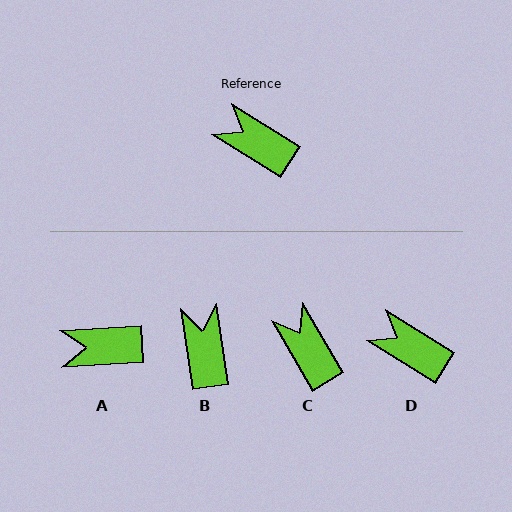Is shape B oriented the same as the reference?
No, it is off by about 50 degrees.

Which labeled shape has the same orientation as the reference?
D.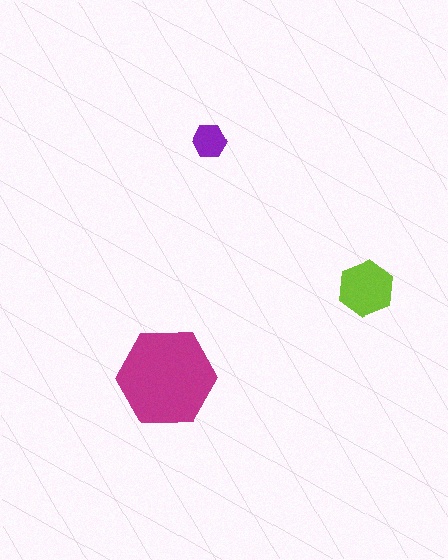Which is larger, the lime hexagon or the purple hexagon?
The lime one.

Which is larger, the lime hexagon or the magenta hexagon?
The magenta one.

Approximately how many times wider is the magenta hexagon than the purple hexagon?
About 3 times wider.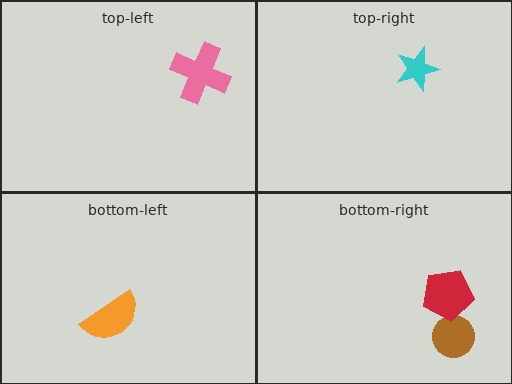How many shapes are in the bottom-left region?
1.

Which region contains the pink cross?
The top-left region.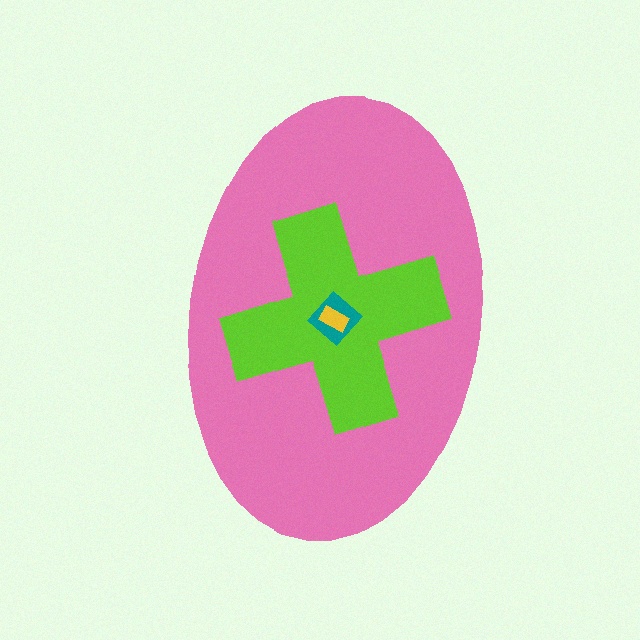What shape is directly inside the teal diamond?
The yellow rectangle.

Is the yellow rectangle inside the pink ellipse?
Yes.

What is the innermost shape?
The yellow rectangle.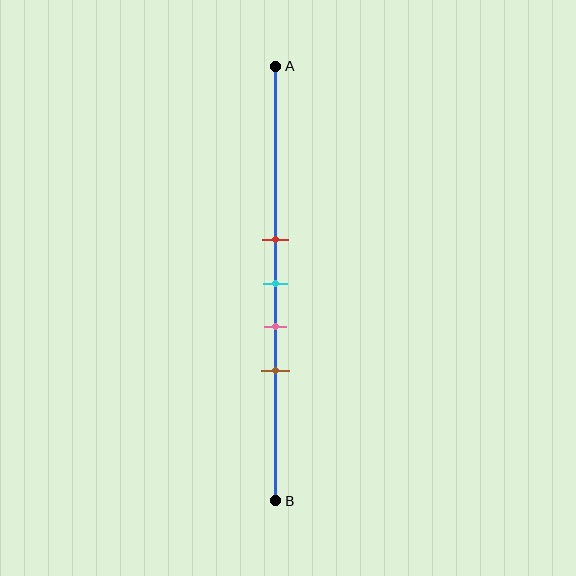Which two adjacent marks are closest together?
The red and cyan marks are the closest adjacent pair.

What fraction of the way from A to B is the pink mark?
The pink mark is approximately 60% (0.6) of the way from A to B.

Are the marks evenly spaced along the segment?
Yes, the marks are approximately evenly spaced.